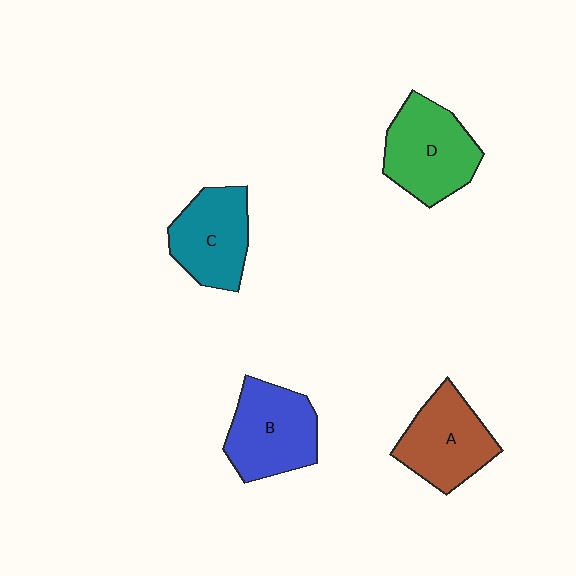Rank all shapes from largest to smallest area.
From largest to smallest: D (green), B (blue), A (brown), C (teal).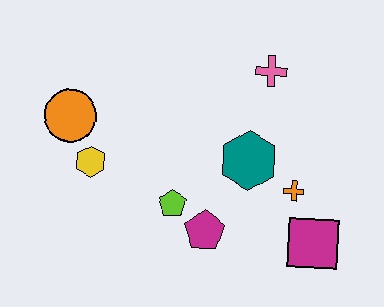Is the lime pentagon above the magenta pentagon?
Yes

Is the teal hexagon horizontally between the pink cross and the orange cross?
No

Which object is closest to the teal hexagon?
The orange cross is closest to the teal hexagon.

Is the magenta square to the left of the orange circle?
No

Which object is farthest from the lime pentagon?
The pink cross is farthest from the lime pentagon.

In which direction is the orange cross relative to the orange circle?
The orange cross is to the right of the orange circle.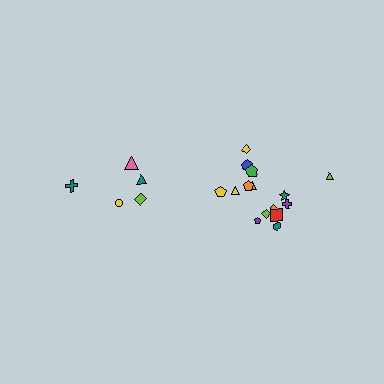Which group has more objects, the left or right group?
The right group.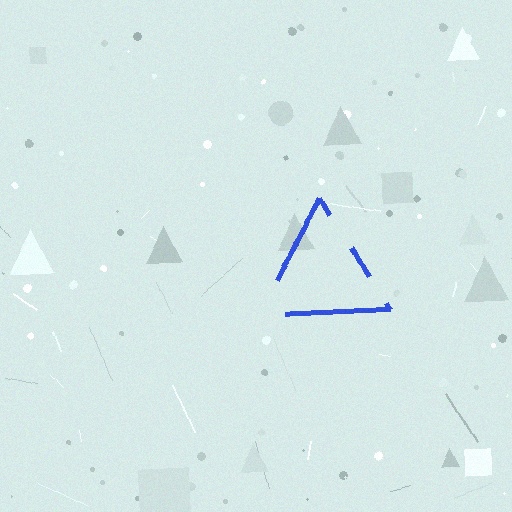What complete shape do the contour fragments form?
The contour fragments form a triangle.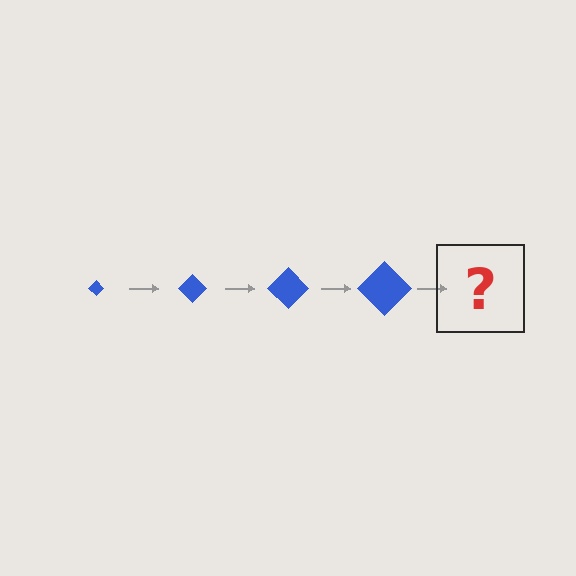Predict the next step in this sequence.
The next step is a blue diamond, larger than the previous one.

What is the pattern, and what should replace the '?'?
The pattern is that the diamond gets progressively larger each step. The '?' should be a blue diamond, larger than the previous one.